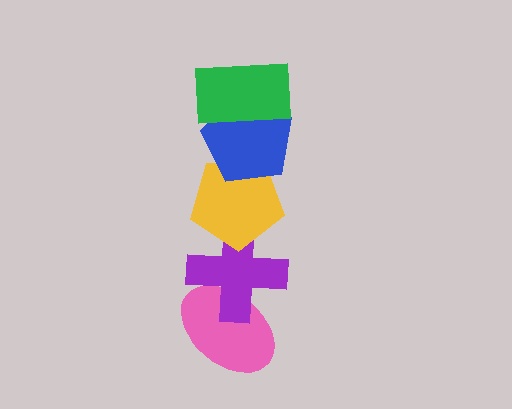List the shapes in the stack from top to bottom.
From top to bottom: the green rectangle, the blue pentagon, the yellow pentagon, the purple cross, the pink ellipse.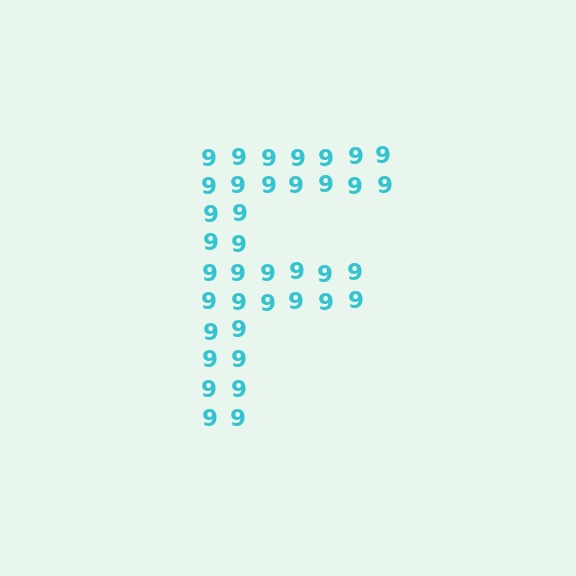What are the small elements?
The small elements are digit 9's.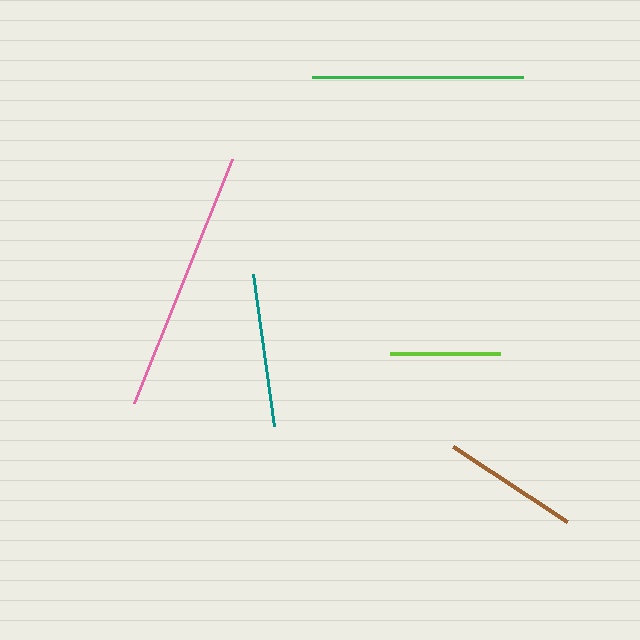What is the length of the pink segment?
The pink segment is approximately 262 pixels long.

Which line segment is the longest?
The pink line is the longest at approximately 262 pixels.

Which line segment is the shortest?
The lime line is the shortest at approximately 110 pixels.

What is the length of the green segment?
The green segment is approximately 211 pixels long.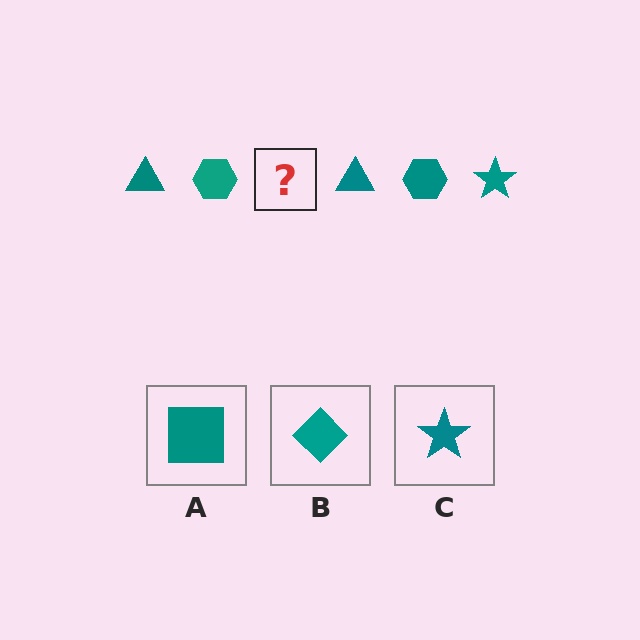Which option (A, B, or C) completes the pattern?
C.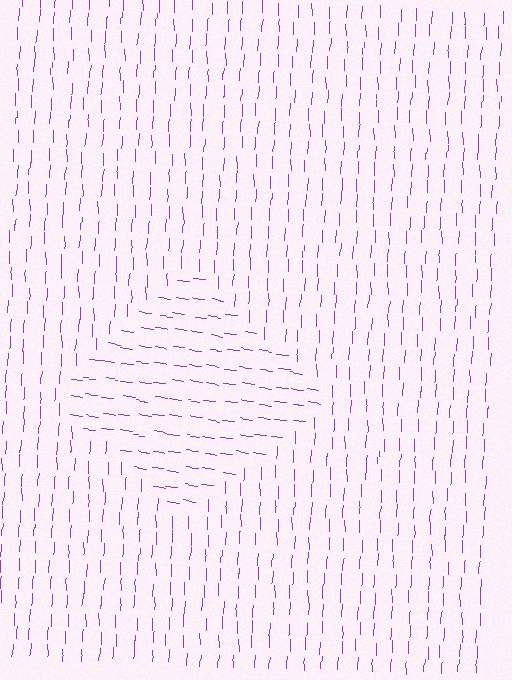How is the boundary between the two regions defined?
The boundary is defined purely by a change in line orientation (approximately 84 degrees difference). All lines are the same color and thickness.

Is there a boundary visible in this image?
Yes, there is a texture boundary formed by a change in line orientation.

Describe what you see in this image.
The image is filled with small purple line segments. A diamond region in the image has lines oriented differently from the surrounding lines, creating a visible texture boundary.